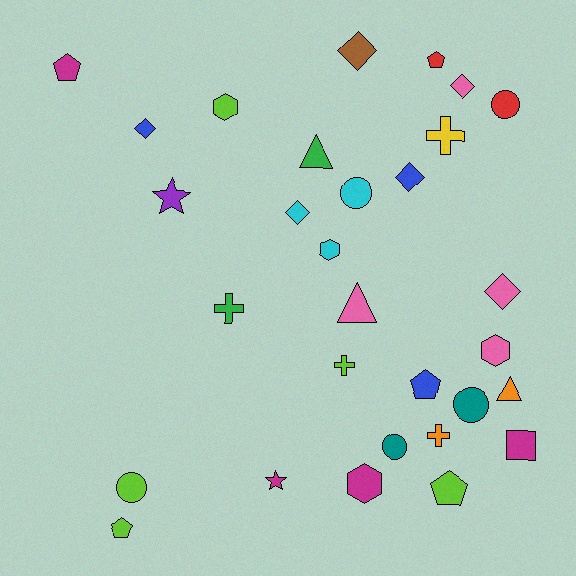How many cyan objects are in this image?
There are 3 cyan objects.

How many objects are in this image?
There are 30 objects.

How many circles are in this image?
There are 5 circles.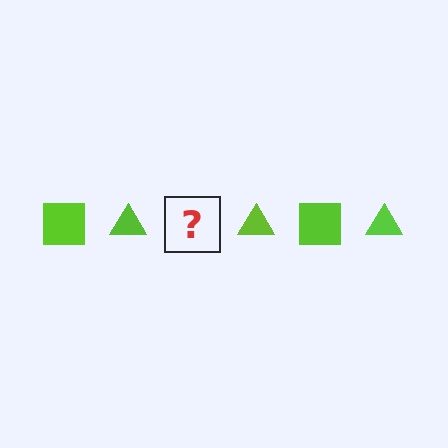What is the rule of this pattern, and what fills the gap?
The rule is that the pattern cycles through square, triangle shapes in lime. The gap should be filled with a lime square.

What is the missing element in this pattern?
The missing element is a lime square.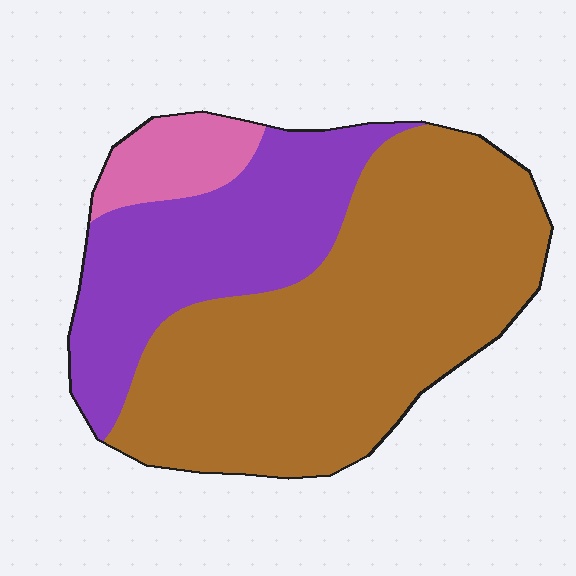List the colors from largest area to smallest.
From largest to smallest: brown, purple, pink.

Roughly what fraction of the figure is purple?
Purple takes up about one third (1/3) of the figure.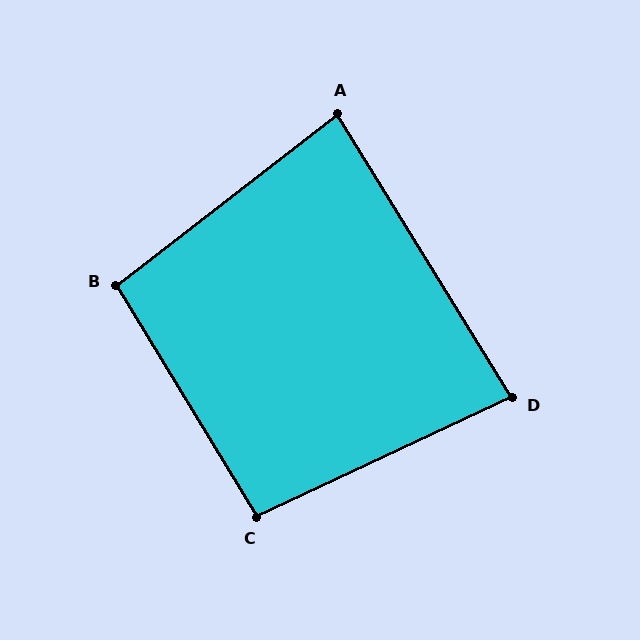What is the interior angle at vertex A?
Approximately 84 degrees (acute).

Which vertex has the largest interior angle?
B, at approximately 96 degrees.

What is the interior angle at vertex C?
Approximately 96 degrees (obtuse).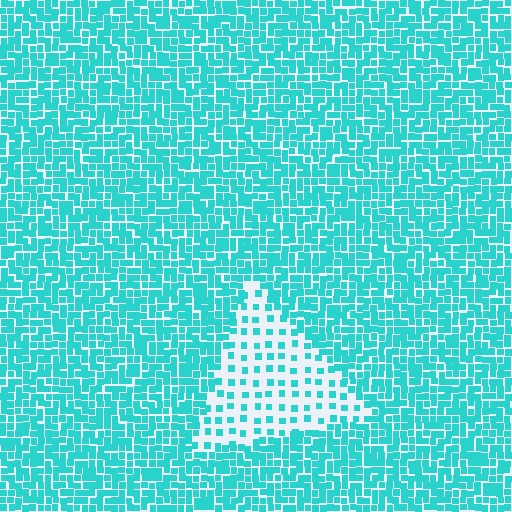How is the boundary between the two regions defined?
The boundary is defined by a change in element density (approximately 2.9x ratio). All elements are the same color, size, and shape.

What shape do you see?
I see a triangle.